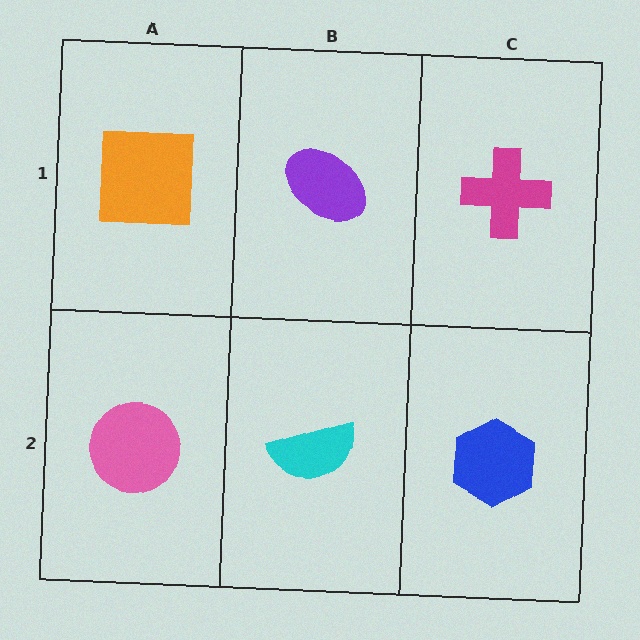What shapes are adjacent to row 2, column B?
A purple ellipse (row 1, column B), a pink circle (row 2, column A), a blue hexagon (row 2, column C).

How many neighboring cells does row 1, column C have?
2.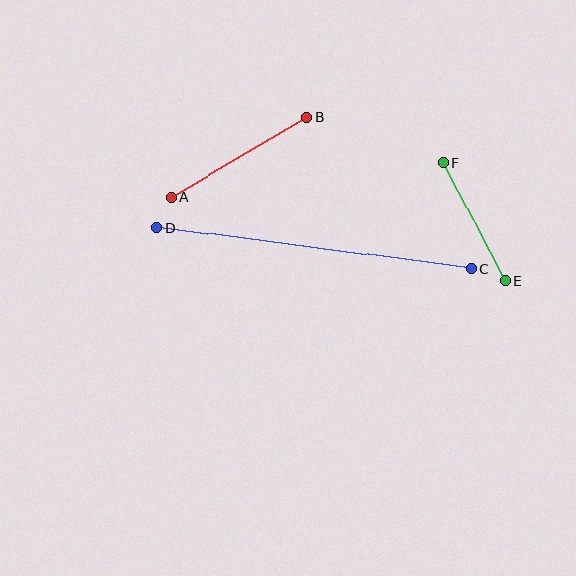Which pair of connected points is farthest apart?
Points C and D are farthest apart.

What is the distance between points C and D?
The distance is approximately 317 pixels.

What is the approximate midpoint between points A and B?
The midpoint is at approximately (239, 157) pixels.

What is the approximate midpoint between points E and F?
The midpoint is at approximately (474, 222) pixels.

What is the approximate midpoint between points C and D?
The midpoint is at approximately (314, 248) pixels.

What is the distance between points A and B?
The distance is approximately 157 pixels.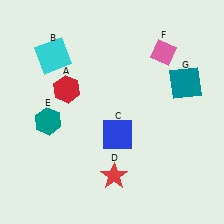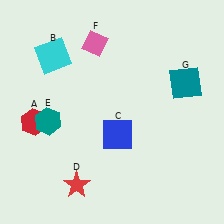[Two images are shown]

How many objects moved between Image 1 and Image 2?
3 objects moved between the two images.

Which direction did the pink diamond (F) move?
The pink diamond (F) moved left.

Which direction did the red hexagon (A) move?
The red hexagon (A) moved down.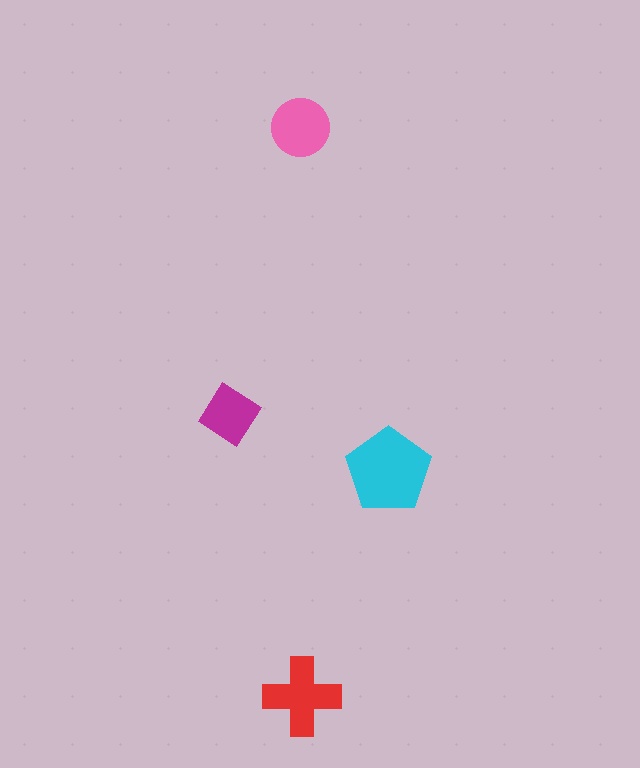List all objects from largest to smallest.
The cyan pentagon, the red cross, the pink circle, the magenta diamond.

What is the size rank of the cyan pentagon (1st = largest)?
1st.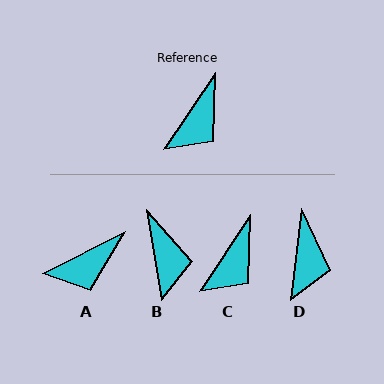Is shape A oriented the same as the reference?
No, it is off by about 29 degrees.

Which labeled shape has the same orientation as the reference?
C.